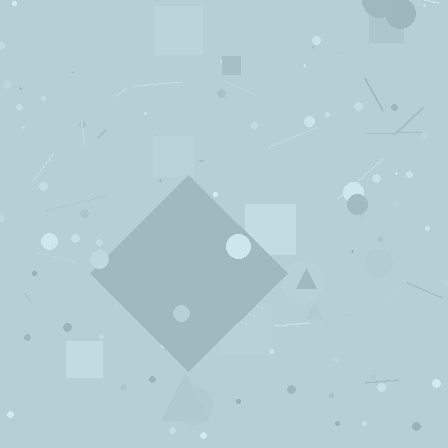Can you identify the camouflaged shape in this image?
The camouflaged shape is a diamond.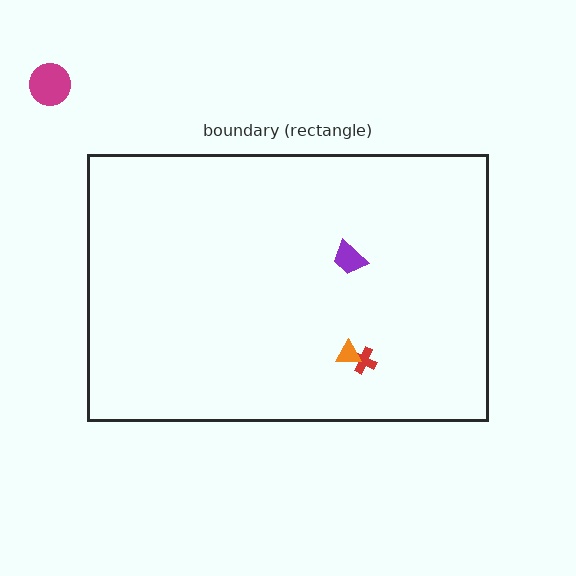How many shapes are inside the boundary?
3 inside, 1 outside.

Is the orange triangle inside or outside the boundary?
Inside.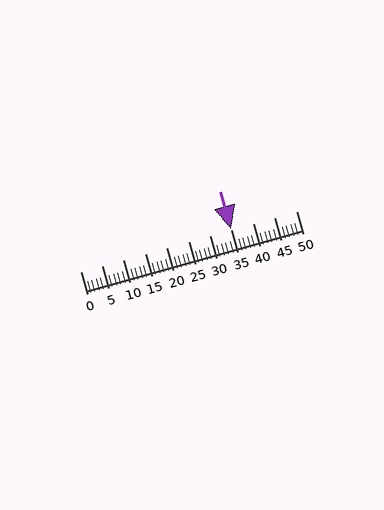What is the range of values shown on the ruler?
The ruler shows values from 0 to 50.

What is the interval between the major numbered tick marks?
The major tick marks are spaced 5 units apart.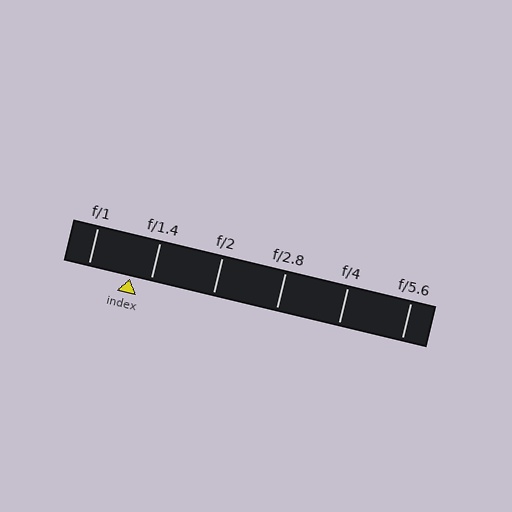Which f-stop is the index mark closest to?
The index mark is closest to f/1.4.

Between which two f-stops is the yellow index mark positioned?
The index mark is between f/1 and f/1.4.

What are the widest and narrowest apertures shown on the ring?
The widest aperture shown is f/1 and the narrowest is f/5.6.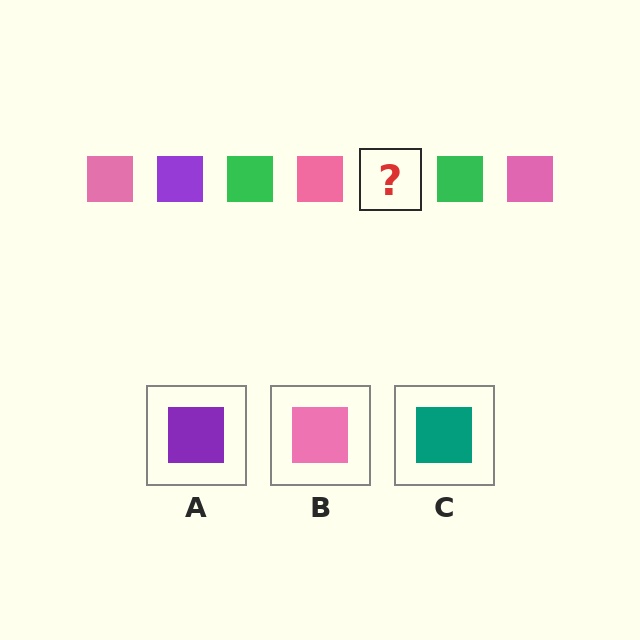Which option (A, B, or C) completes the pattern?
A.